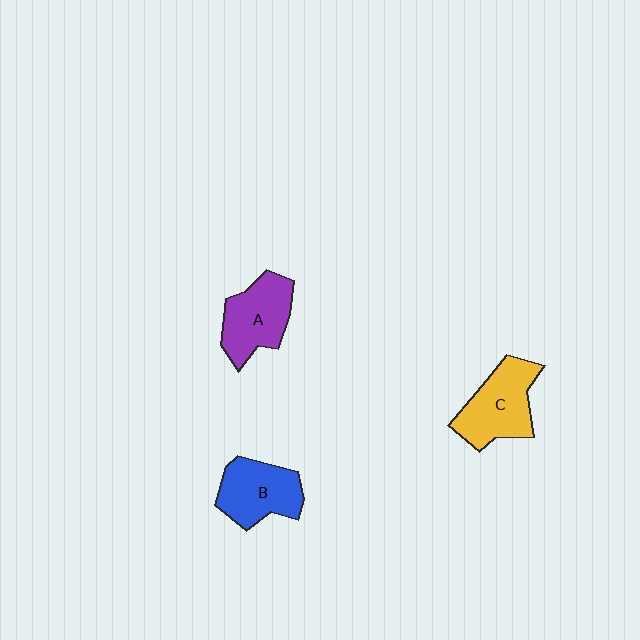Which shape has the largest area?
Shape C (yellow).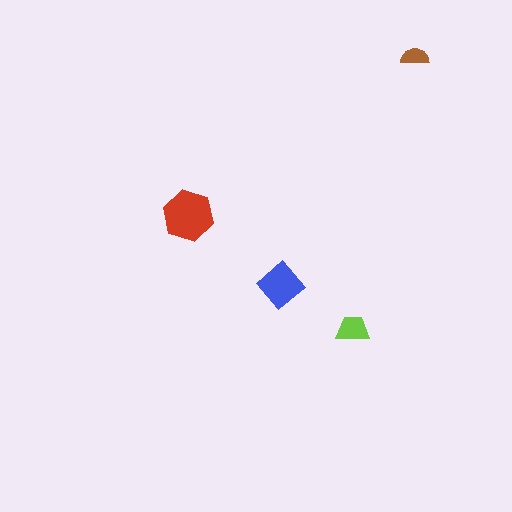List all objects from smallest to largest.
The brown semicircle, the lime trapezoid, the blue diamond, the red hexagon.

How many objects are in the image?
There are 4 objects in the image.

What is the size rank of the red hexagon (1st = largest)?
1st.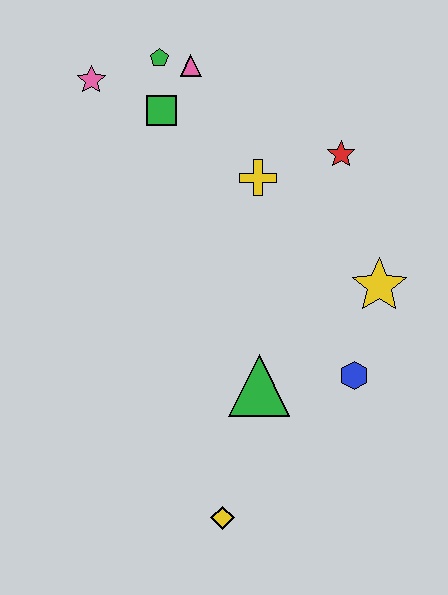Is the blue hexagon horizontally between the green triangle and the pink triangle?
No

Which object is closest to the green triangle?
The blue hexagon is closest to the green triangle.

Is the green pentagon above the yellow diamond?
Yes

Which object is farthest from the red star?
The yellow diamond is farthest from the red star.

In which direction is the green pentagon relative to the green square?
The green pentagon is above the green square.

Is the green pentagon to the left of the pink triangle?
Yes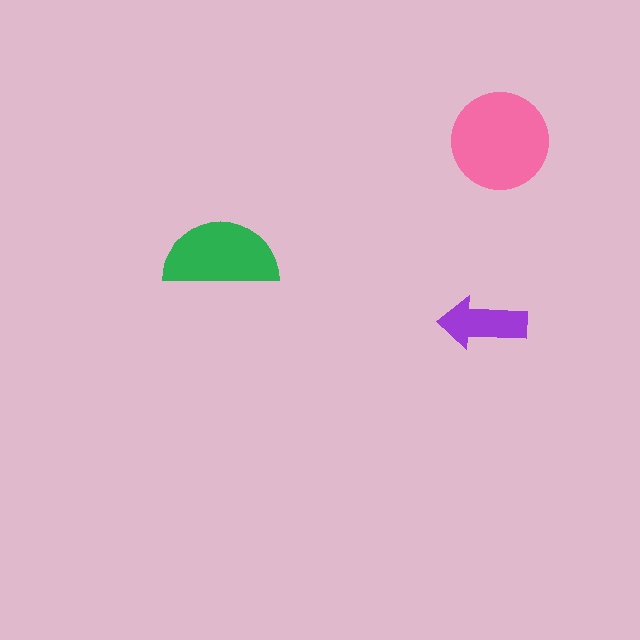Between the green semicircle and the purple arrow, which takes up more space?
The green semicircle.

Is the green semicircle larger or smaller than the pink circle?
Smaller.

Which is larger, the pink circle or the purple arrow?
The pink circle.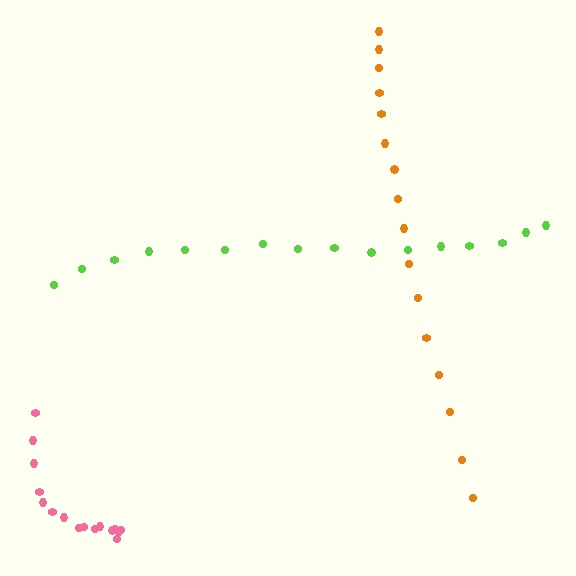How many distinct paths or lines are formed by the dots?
There are 3 distinct paths.